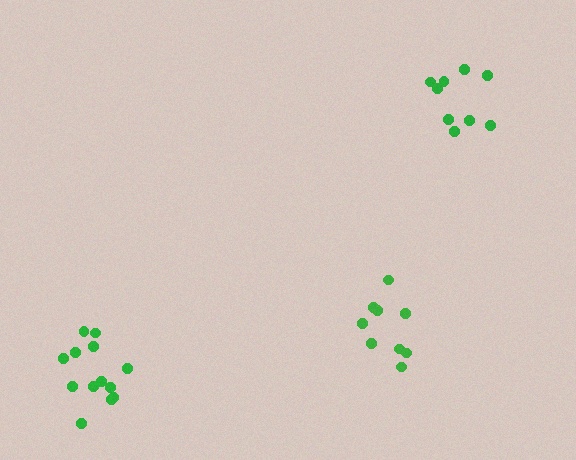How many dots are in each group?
Group 1: 9 dots, Group 2: 9 dots, Group 3: 13 dots (31 total).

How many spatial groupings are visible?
There are 3 spatial groupings.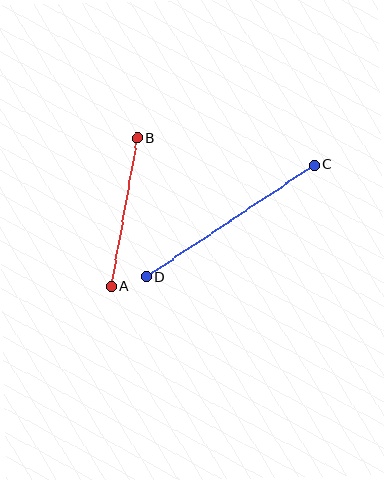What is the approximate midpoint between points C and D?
The midpoint is at approximately (230, 221) pixels.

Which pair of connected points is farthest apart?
Points C and D are farthest apart.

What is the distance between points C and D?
The distance is approximately 202 pixels.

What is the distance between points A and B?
The distance is approximately 150 pixels.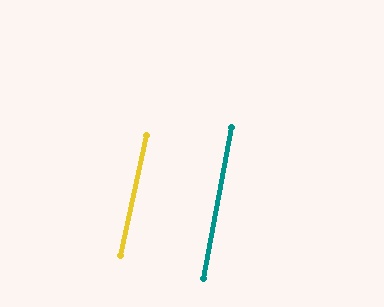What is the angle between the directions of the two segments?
Approximately 2 degrees.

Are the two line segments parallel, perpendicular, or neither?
Parallel — their directions differ by only 1.7°.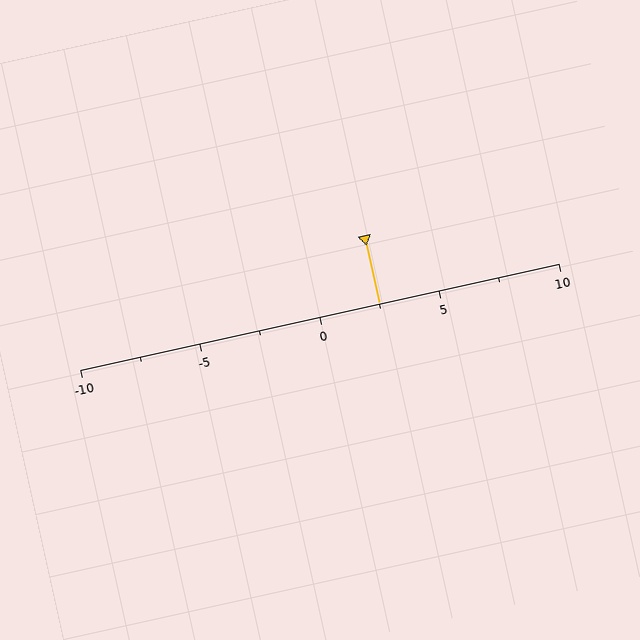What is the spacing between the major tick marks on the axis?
The major ticks are spaced 5 apart.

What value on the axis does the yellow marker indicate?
The marker indicates approximately 2.5.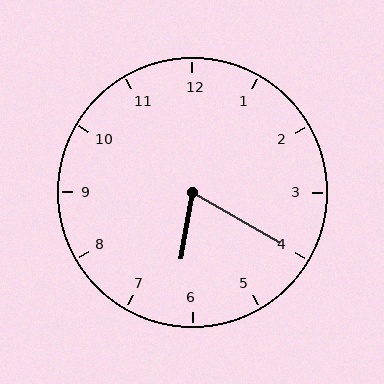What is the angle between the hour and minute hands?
Approximately 70 degrees.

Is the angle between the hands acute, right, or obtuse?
It is acute.